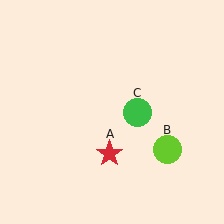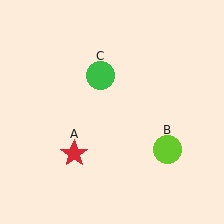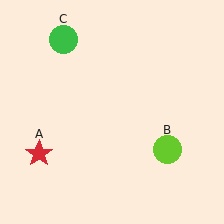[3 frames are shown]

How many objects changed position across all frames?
2 objects changed position: red star (object A), green circle (object C).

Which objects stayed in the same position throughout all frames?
Lime circle (object B) remained stationary.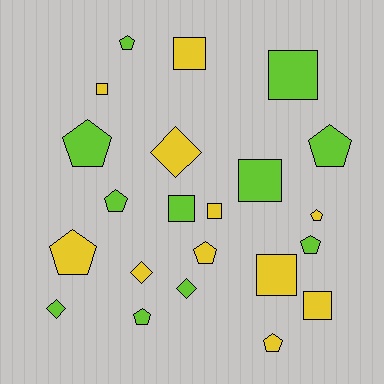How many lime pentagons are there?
There are 6 lime pentagons.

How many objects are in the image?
There are 22 objects.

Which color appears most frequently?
Lime, with 11 objects.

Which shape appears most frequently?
Pentagon, with 10 objects.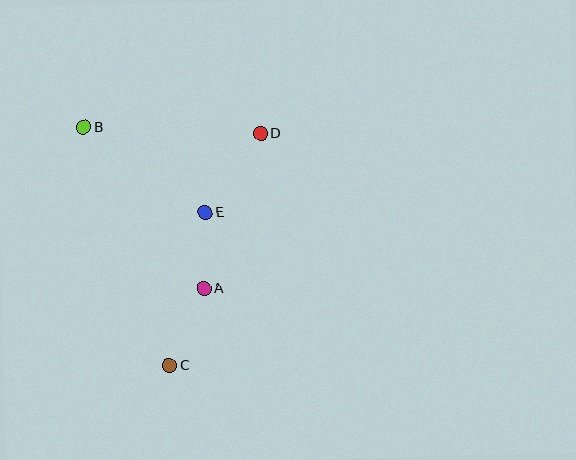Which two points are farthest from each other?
Points B and C are farthest from each other.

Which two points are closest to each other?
Points A and E are closest to each other.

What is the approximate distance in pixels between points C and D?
The distance between C and D is approximately 249 pixels.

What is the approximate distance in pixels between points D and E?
The distance between D and E is approximately 96 pixels.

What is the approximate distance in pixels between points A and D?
The distance between A and D is approximately 165 pixels.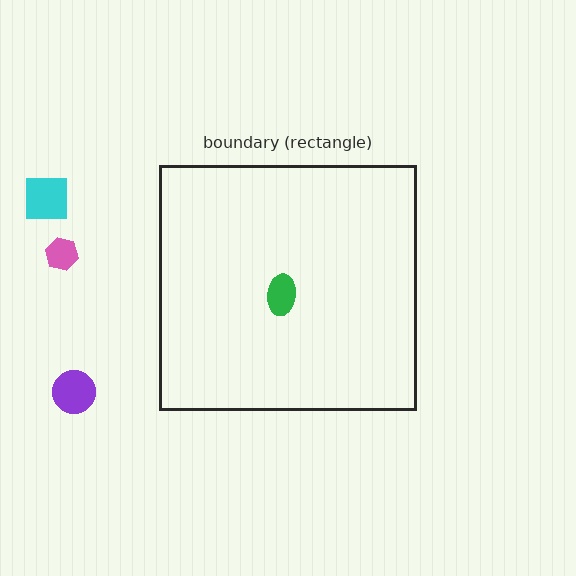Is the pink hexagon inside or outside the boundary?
Outside.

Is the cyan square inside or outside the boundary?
Outside.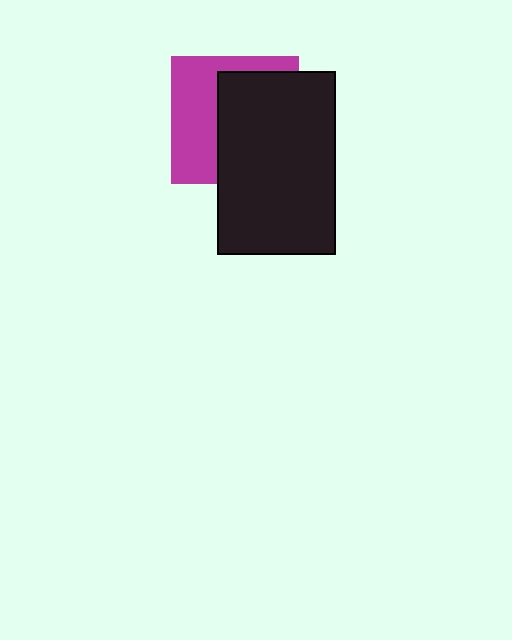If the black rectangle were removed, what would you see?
You would see the complete magenta square.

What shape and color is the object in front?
The object in front is a black rectangle.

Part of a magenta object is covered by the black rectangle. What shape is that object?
It is a square.